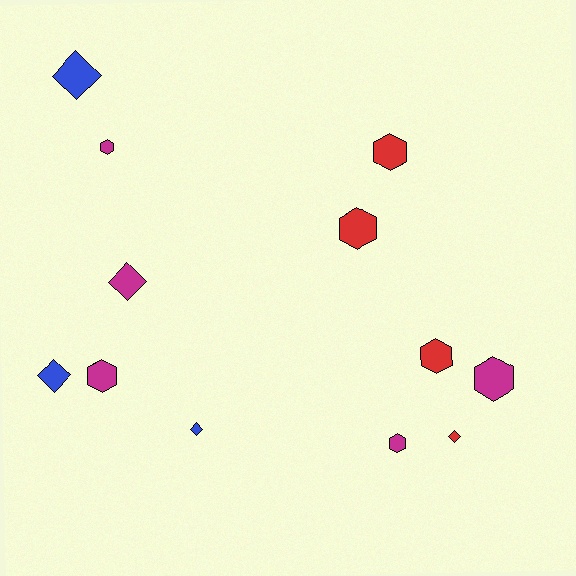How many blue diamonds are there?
There are 3 blue diamonds.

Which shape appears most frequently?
Hexagon, with 7 objects.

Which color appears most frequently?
Magenta, with 5 objects.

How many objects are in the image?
There are 12 objects.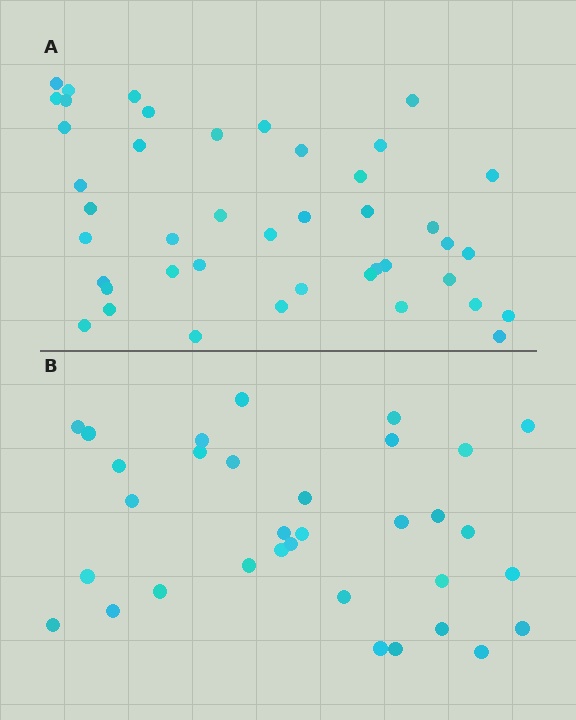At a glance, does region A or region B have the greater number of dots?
Region A (the top region) has more dots.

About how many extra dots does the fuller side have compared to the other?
Region A has roughly 10 or so more dots than region B.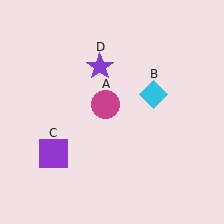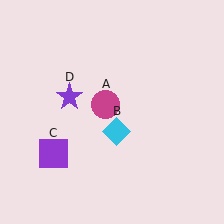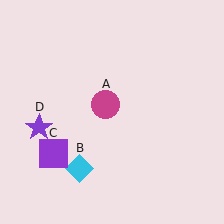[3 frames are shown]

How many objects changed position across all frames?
2 objects changed position: cyan diamond (object B), purple star (object D).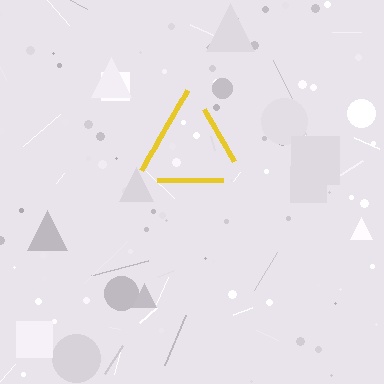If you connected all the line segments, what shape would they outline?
They would outline a triangle.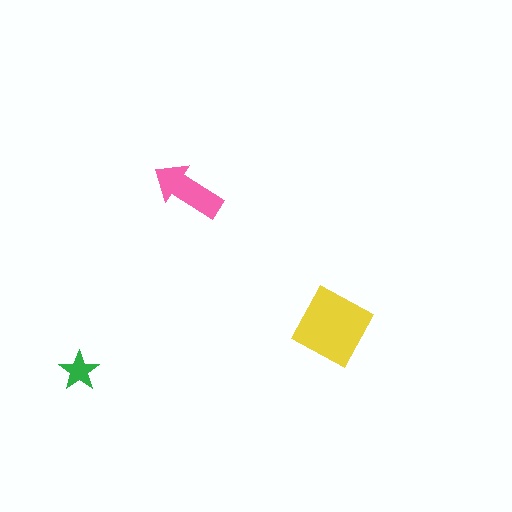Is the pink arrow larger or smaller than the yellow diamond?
Smaller.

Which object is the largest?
The yellow diamond.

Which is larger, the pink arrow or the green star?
The pink arrow.